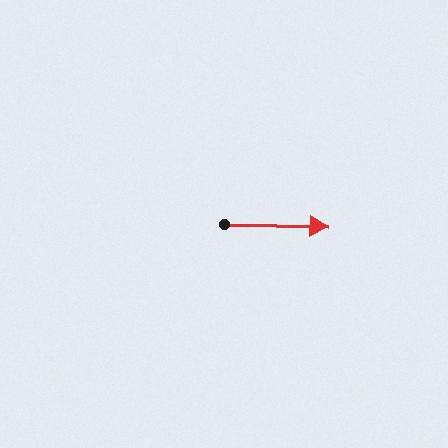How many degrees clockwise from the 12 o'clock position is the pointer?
Approximately 92 degrees.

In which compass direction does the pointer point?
East.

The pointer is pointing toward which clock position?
Roughly 3 o'clock.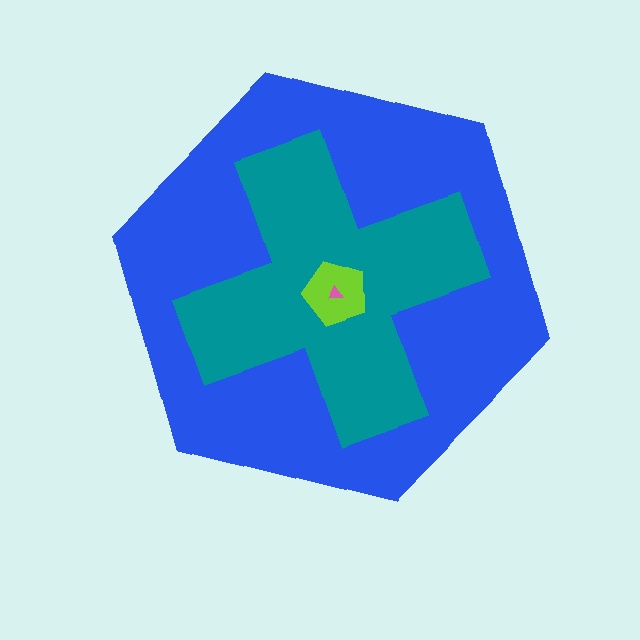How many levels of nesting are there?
4.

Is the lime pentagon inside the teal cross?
Yes.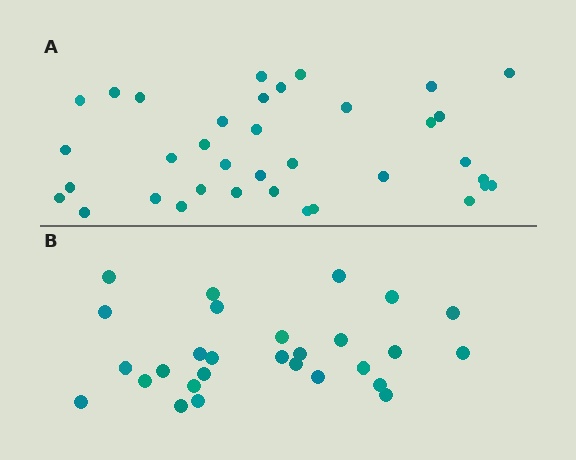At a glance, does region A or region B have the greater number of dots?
Region A (the top region) has more dots.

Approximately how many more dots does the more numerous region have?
Region A has roughly 8 or so more dots than region B.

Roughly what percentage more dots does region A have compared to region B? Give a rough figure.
About 30% more.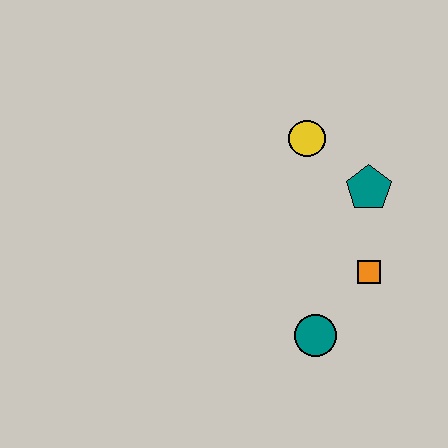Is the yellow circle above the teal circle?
Yes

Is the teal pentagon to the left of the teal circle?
No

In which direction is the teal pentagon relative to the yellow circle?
The teal pentagon is to the right of the yellow circle.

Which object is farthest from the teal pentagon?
The teal circle is farthest from the teal pentagon.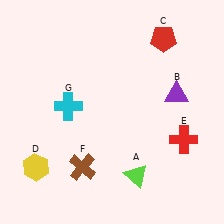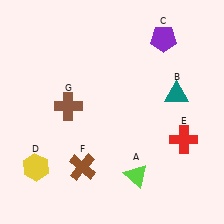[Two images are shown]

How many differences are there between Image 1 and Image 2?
There are 3 differences between the two images.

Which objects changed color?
B changed from purple to teal. C changed from red to purple. G changed from cyan to brown.